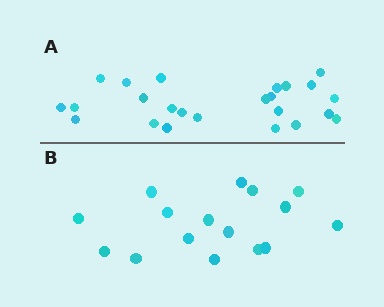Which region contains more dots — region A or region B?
Region A (the top region) has more dots.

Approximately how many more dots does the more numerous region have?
Region A has roughly 8 or so more dots than region B.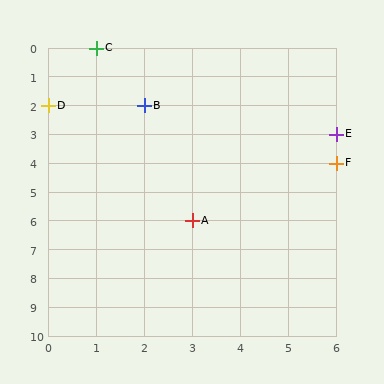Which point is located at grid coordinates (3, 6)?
Point A is at (3, 6).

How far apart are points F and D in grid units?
Points F and D are 6 columns and 2 rows apart (about 6.3 grid units diagonally).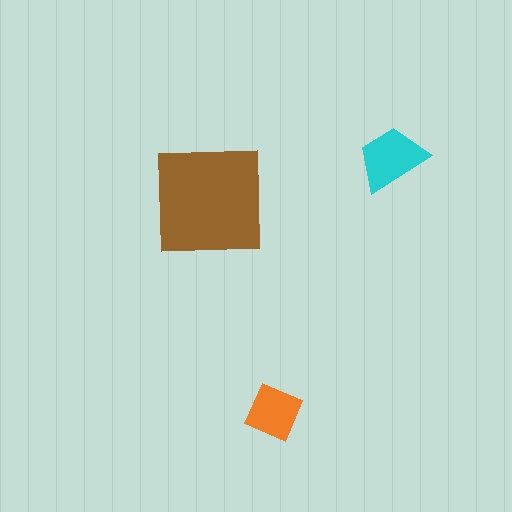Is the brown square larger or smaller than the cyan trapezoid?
Larger.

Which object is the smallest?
The orange diamond.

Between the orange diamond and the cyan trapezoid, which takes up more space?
The cyan trapezoid.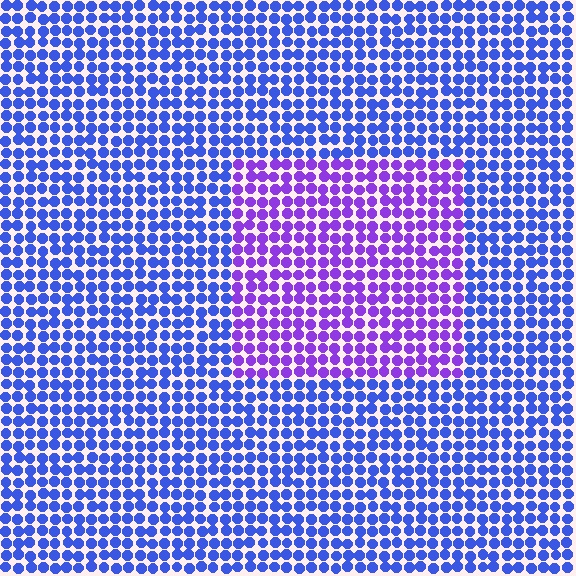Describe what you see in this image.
The image is filled with small blue elements in a uniform arrangement. A rectangle-shaped region is visible where the elements are tinted to a slightly different hue, forming a subtle color boundary.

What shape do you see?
I see a rectangle.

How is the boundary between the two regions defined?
The boundary is defined purely by a slight shift in hue (about 42 degrees). Spacing, size, and orientation are identical on both sides.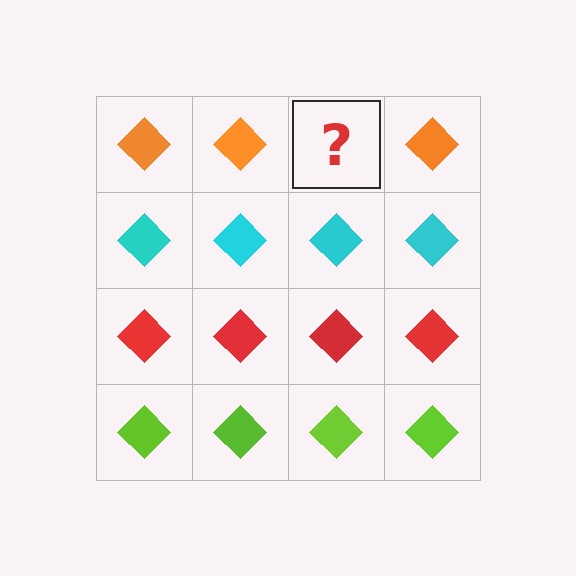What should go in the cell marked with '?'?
The missing cell should contain an orange diamond.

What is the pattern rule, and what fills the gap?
The rule is that each row has a consistent color. The gap should be filled with an orange diamond.